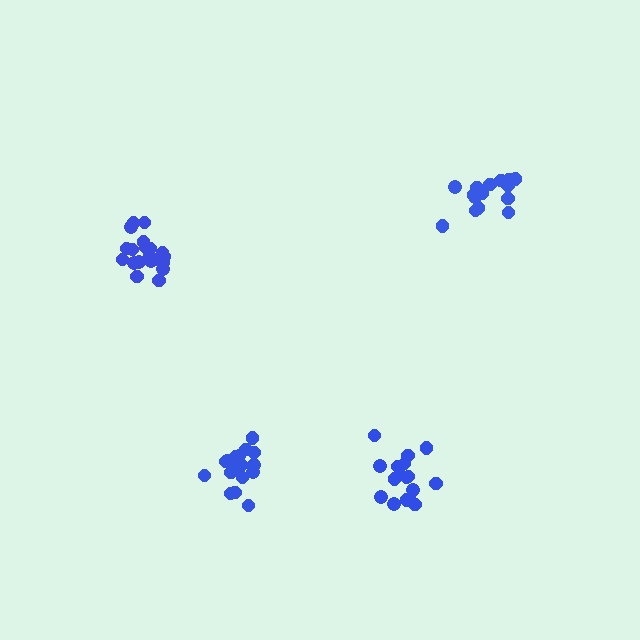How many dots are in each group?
Group 1: 21 dots, Group 2: 17 dots, Group 3: 20 dots, Group 4: 15 dots (73 total).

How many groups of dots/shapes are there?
There are 4 groups.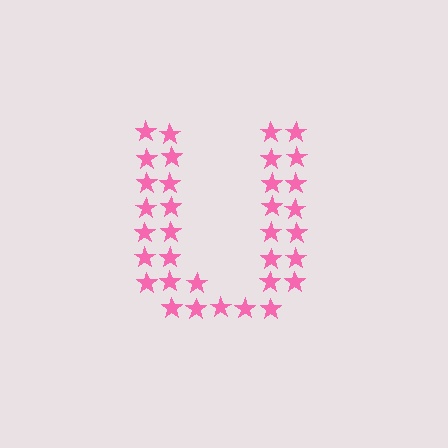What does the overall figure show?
The overall figure shows the letter U.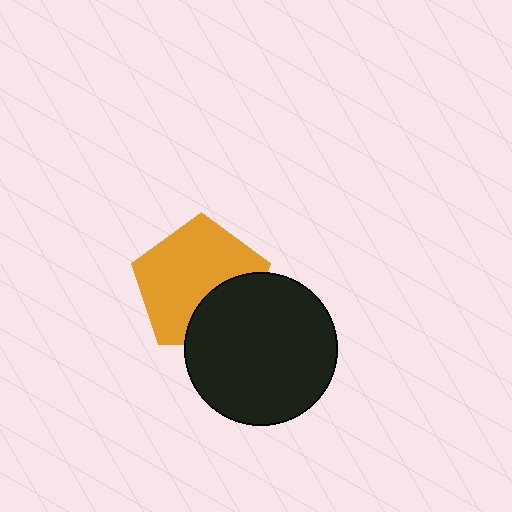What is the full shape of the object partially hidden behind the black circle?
The partially hidden object is an orange pentagon.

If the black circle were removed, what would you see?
You would see the complete orange pentagon.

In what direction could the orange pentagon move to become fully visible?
The orange pentagon could move toward the upper-left. That would shift it out from behind the black circle entirely.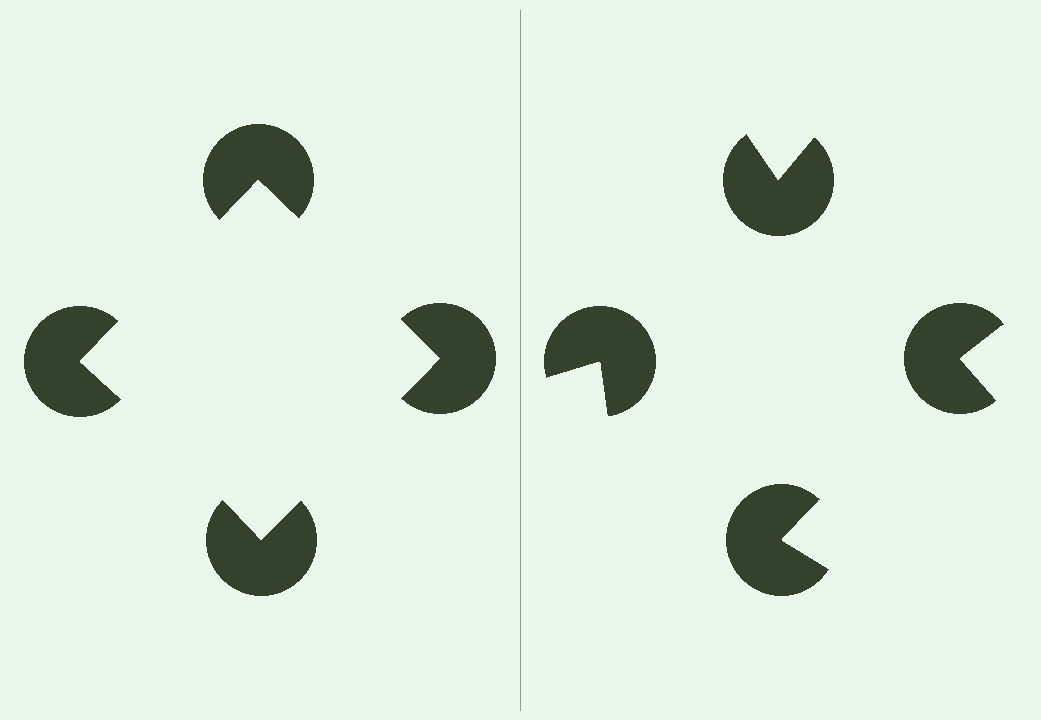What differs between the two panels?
The pac-man discs are positioned identically on both sides; only the wedge orientations differ. On the left they align to a square; on the right they are misaligned.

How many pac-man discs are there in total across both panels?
8 — 4 on each side.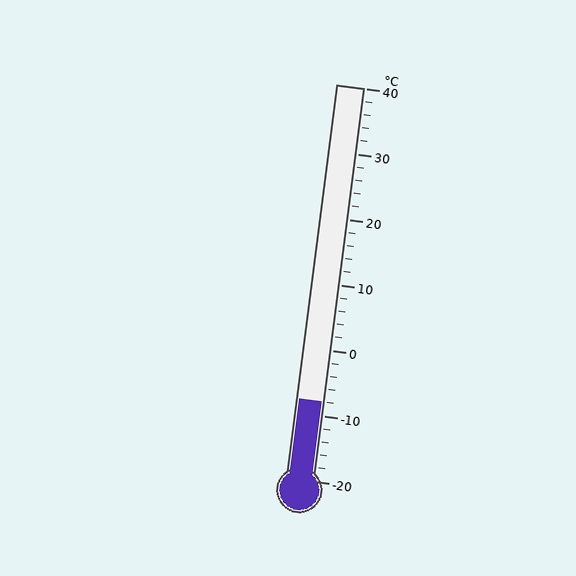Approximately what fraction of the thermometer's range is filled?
The thermometer is filled to approximately 20% of its range.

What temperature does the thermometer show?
The thermometer shows approximately -8°C.